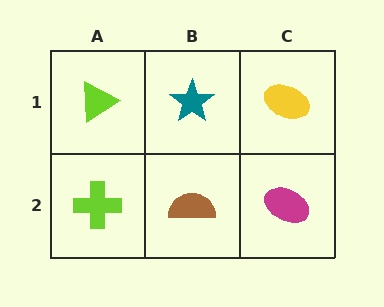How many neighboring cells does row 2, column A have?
2.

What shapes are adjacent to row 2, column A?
A lime triangle (row 1, column A), a brown semicircle (row 2, column B).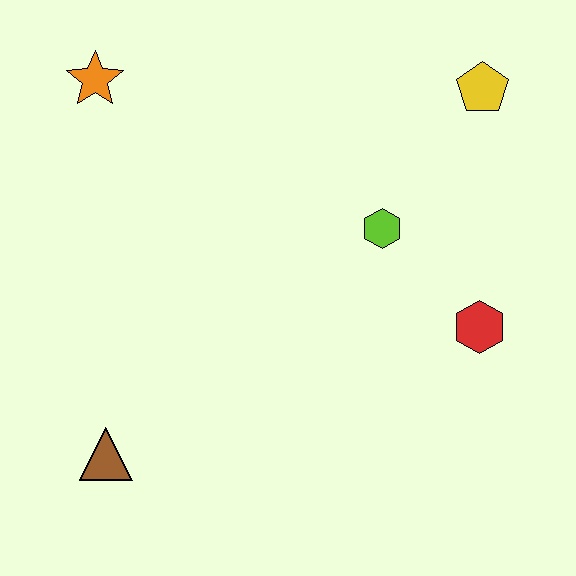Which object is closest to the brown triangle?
The lime hexagon is closest to the brown triangle.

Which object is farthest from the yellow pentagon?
The brown triangle is farthest from the yellow pentagon.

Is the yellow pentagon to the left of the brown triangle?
No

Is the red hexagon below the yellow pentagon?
Yes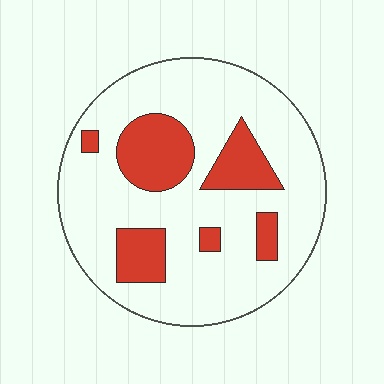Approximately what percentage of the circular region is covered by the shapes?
Approximately 25%.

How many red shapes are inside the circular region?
6.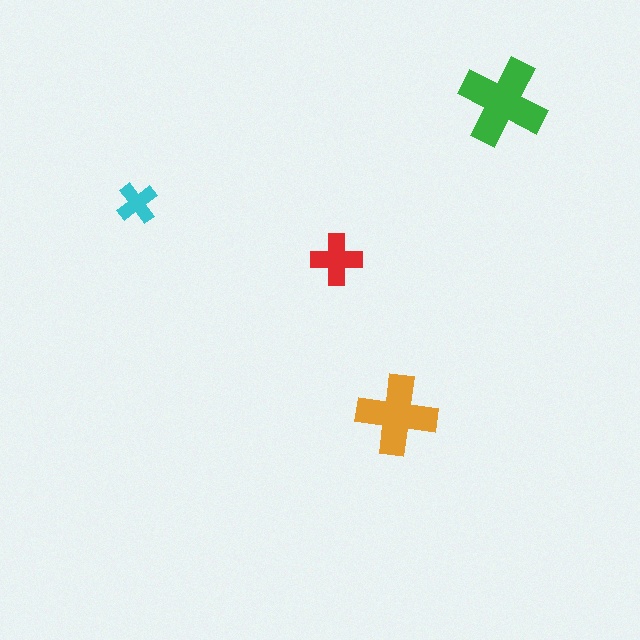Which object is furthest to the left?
The cyan cross is leftmost.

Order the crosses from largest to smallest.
the green one, the orange one, the red one, the cyan one.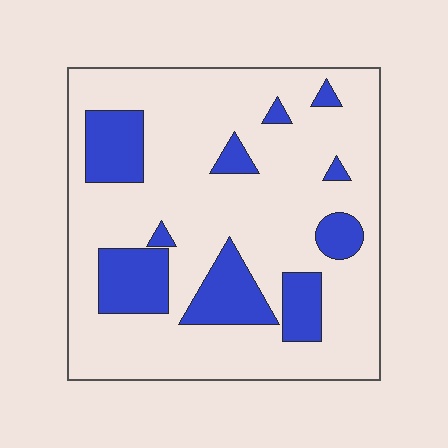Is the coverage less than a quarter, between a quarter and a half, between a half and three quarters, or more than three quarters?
Less than a quarter.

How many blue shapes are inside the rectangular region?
10.